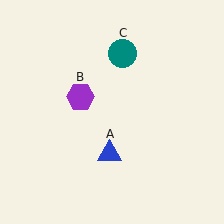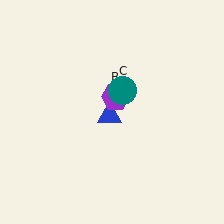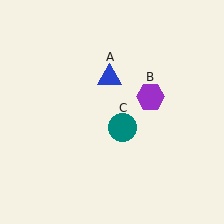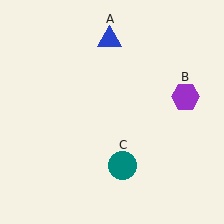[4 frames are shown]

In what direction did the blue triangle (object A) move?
The blue triangle (object A) moved up.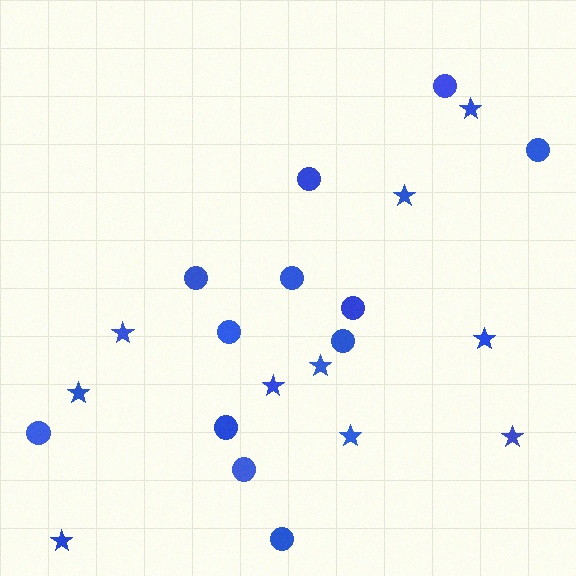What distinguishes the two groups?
There are 2 groups: one group of circles (12) and one group of stars (10).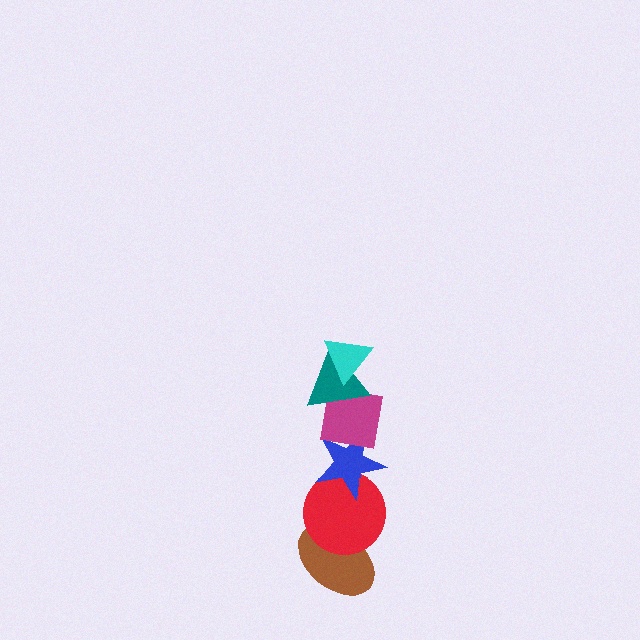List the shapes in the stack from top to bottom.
From top to bottom: the cyan triangle, the teal triangle, the magenta square, the blue star, the red circle, the brown ellipse.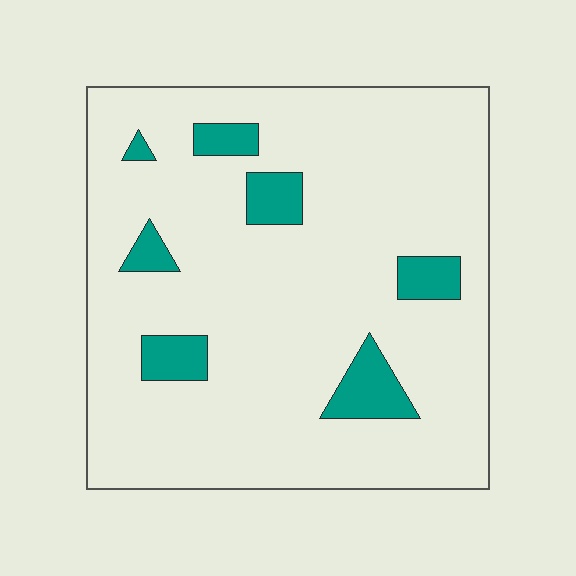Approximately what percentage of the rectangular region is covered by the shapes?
Approximately 10%.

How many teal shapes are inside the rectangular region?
7.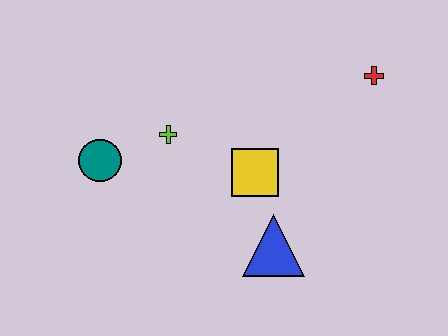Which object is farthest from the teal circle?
The red cross is farthest from the teal circle.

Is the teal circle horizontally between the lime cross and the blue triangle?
No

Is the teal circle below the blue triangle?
No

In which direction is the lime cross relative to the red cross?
The lime cross is to the left of the red cross.